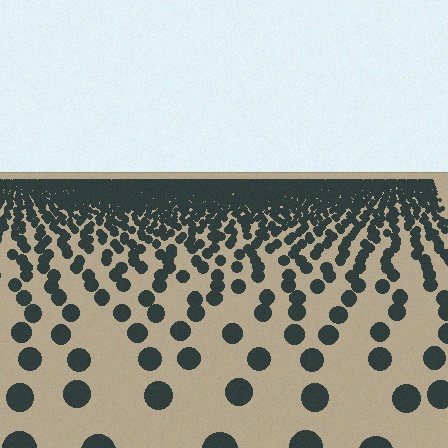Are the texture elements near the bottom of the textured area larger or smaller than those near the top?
Larger. Near the bottom, elements are closer to the viewer and appear at a bigger on-screen size.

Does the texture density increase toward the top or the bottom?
Density increases toward the top.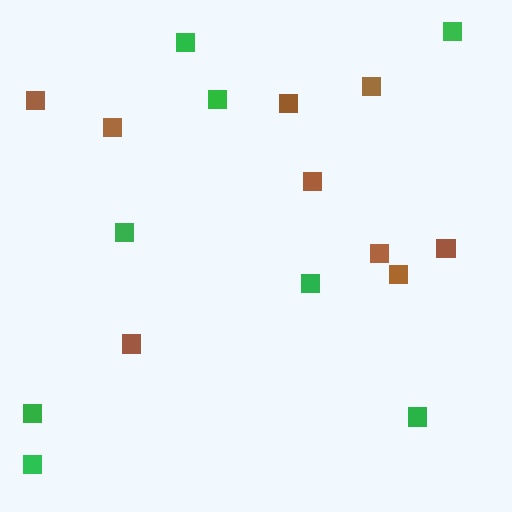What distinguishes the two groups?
There are 2 groups: one group of brown squares (9) and one group of green squares (8).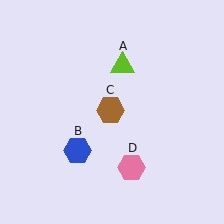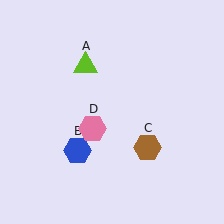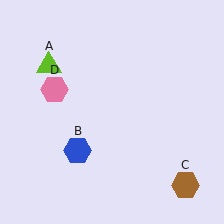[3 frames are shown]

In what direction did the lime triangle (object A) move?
The lime triangle (object A) moved left.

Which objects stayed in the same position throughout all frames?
Blue hexagon (object B) remained stationary.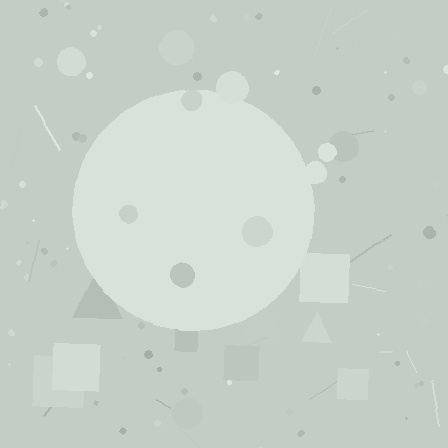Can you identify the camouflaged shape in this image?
The camouflaged shape is a circle.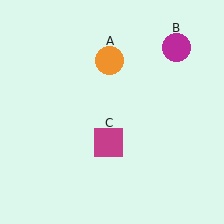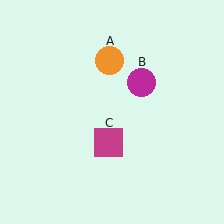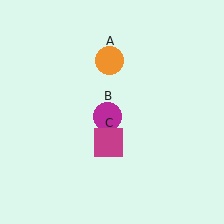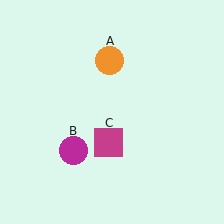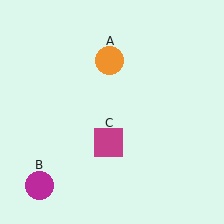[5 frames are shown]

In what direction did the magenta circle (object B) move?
The magenta circle (object B) moved down and to the left.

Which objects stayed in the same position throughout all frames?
Orange circle (object A) and magenta square (object C) remained stationary.